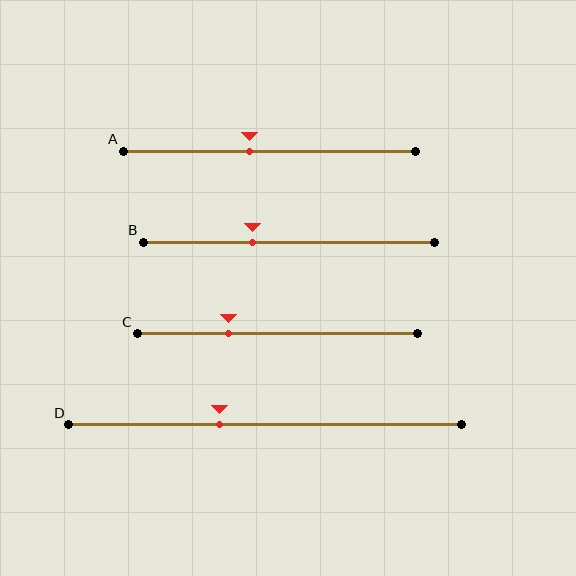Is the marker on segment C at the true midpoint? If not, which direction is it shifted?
No, the marker on segment C is shifted to the left by about 17% of the segment length.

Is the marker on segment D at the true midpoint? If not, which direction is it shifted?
No, the marker on segment D is shifted to the left by about 12% of the segment length.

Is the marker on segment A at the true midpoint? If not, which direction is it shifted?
No, the marker on segment A is shifted to the left by about 7% of the segment length.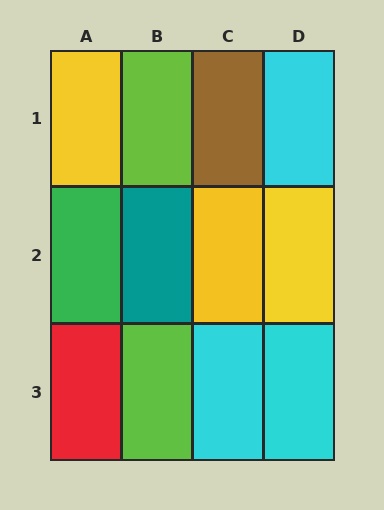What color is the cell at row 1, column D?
Cyan.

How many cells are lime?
2 cells are lime.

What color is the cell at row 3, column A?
Red.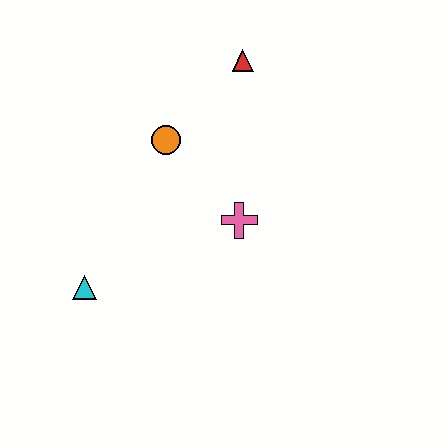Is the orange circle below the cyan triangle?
No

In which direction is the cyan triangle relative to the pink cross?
The cyan triangle is to the left of the pink cross.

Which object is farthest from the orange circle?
The cyan triangle is farthest from the orange circle.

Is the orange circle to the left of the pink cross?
Yes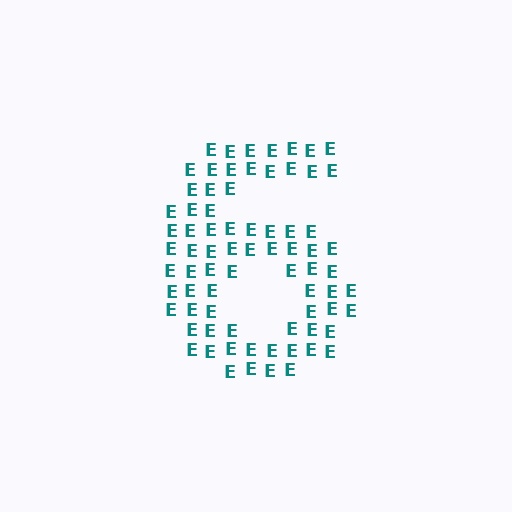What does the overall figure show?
The overall figure shows the digit 6.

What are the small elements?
The small elements are letter E's.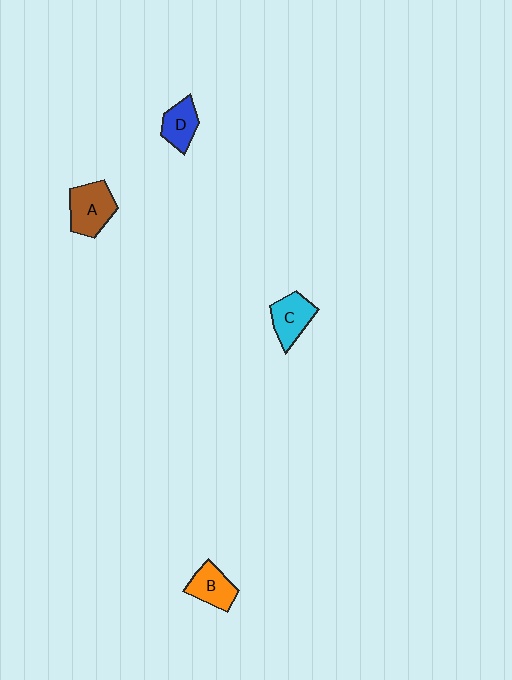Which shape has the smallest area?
Shape D (blue).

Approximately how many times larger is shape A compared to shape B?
Approximately 1.3 times.